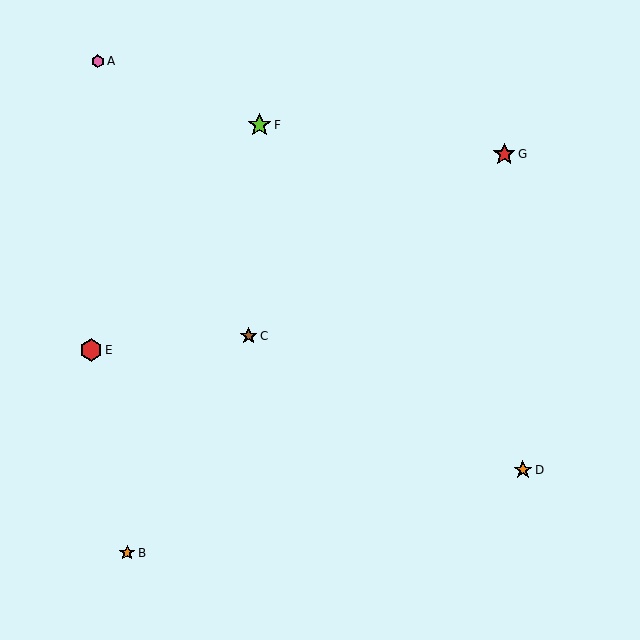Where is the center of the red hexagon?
The center of the red hexagon is at (91, 350).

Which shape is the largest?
The lime star (labeled F) is the largest.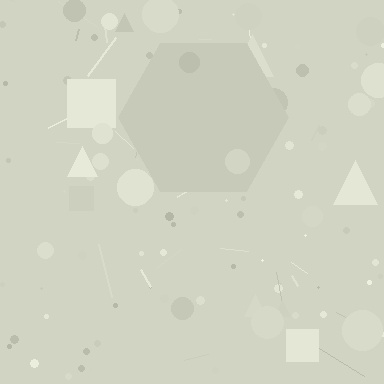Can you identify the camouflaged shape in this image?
The camouflaged shape is a hexagon.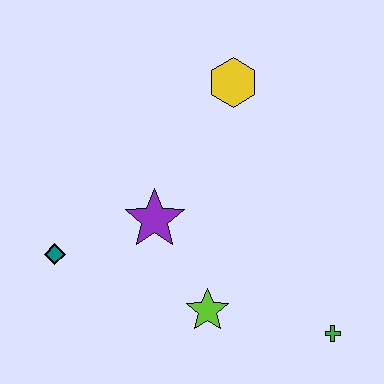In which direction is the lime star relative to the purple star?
The lime star is below the purple star.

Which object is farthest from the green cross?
The teal diamond is farthest from the green cross.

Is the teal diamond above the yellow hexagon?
No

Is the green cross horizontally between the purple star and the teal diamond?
No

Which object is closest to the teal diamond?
The purple star is closest to the teal diamond.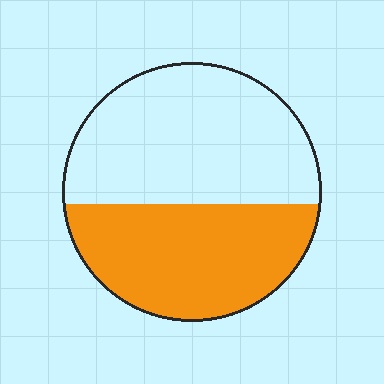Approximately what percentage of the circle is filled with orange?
Approximately 45%.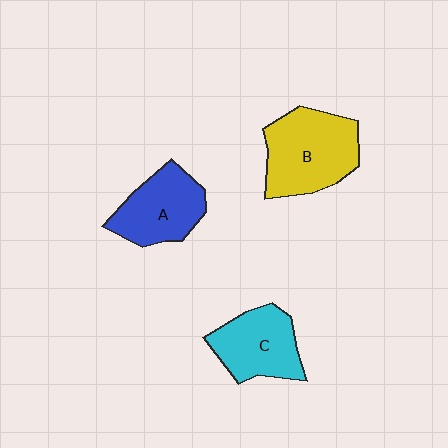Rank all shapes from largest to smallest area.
From largest to smallest: B (yellow), A (blue), C (cyan).